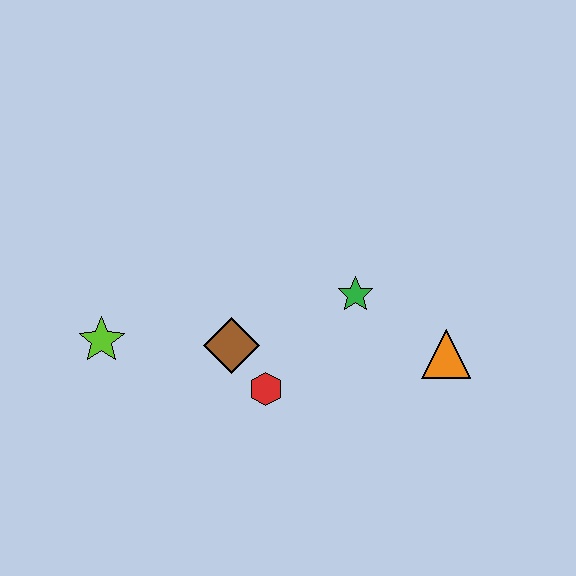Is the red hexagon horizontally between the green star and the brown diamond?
Yes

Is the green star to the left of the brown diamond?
No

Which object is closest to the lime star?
The brown diamond is closest to the lime star.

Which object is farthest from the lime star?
The orange triangle is farthest from the lime star.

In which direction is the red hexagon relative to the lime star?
The red hexagon is to the right of the lime star.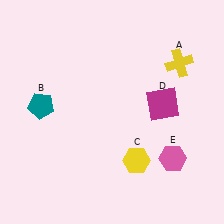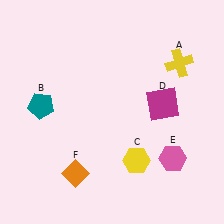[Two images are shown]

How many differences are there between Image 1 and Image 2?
There is 1 difference between the two images.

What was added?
An orange diamond (F) was added in Image 2.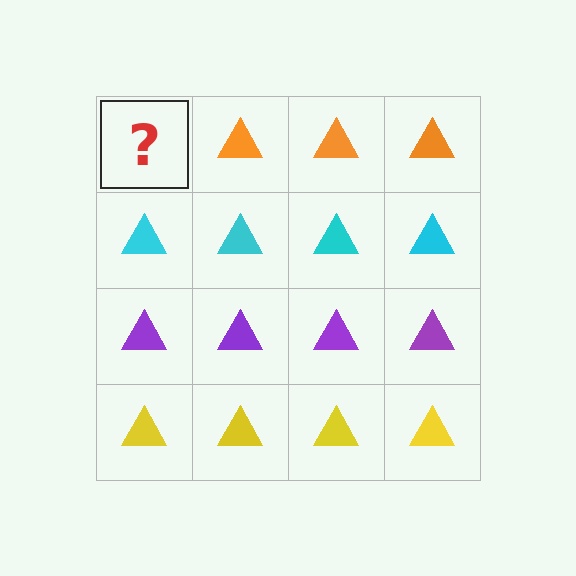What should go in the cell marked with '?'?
The missing cell should contain an orange triangle.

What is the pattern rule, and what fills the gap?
The rule is that each row has a consistent color. The gap should be filled with an orange triangle.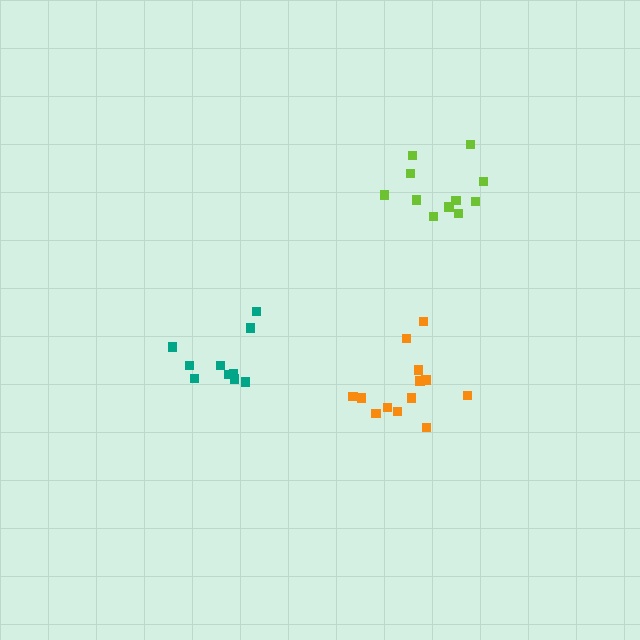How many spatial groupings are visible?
There are 3 spatial groupings.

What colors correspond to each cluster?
The clusters are colored: teal, lime, orange.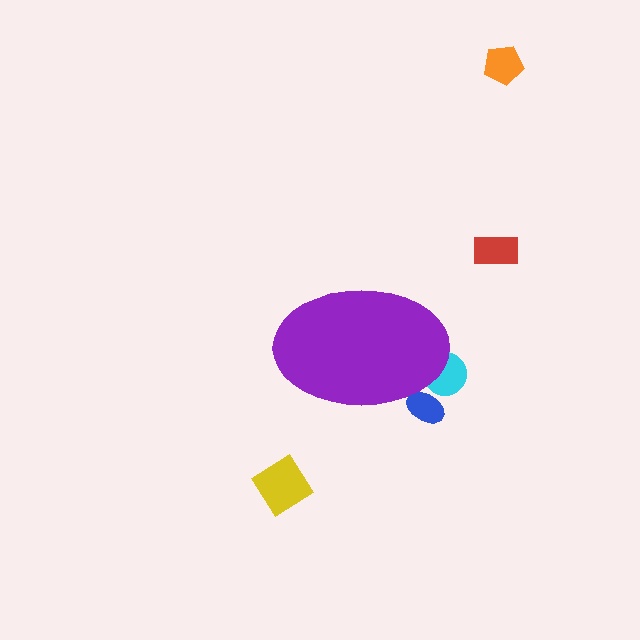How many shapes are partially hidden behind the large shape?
2 shapes are partially hidden.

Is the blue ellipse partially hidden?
Yes, the blue ellipse is partially hidden behind the purple ellipse.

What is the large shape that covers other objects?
A purple ellipse.